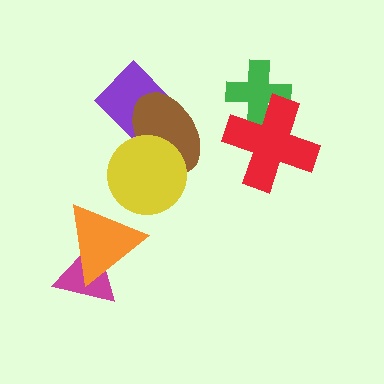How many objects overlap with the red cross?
1 object overlaps with the red cross.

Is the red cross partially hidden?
No, no other shape covers it.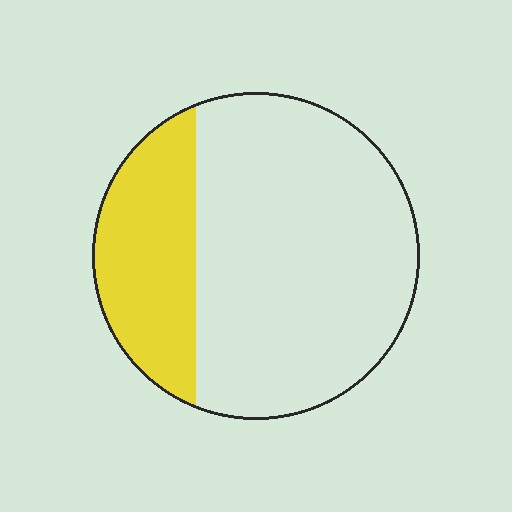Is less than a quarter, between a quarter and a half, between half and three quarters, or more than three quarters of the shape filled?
Between a quarter and a half.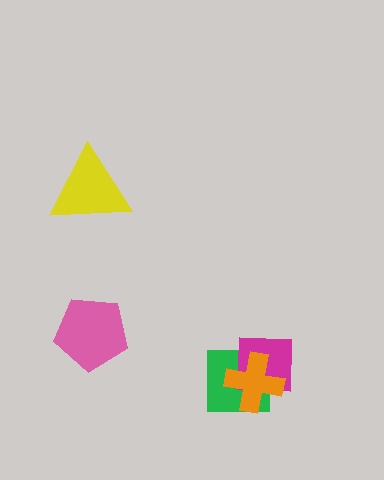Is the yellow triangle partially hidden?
No, no other shape covers it.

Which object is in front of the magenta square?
The orange cross is in front of the magenta square.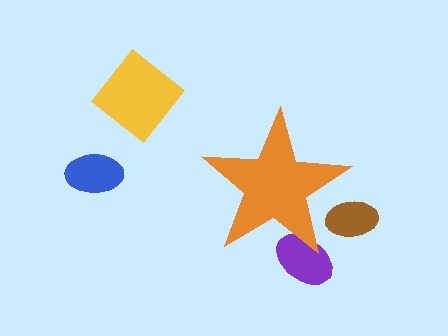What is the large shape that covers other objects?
An orange star.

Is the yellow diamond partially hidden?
No, the yellow diamond is fully visible.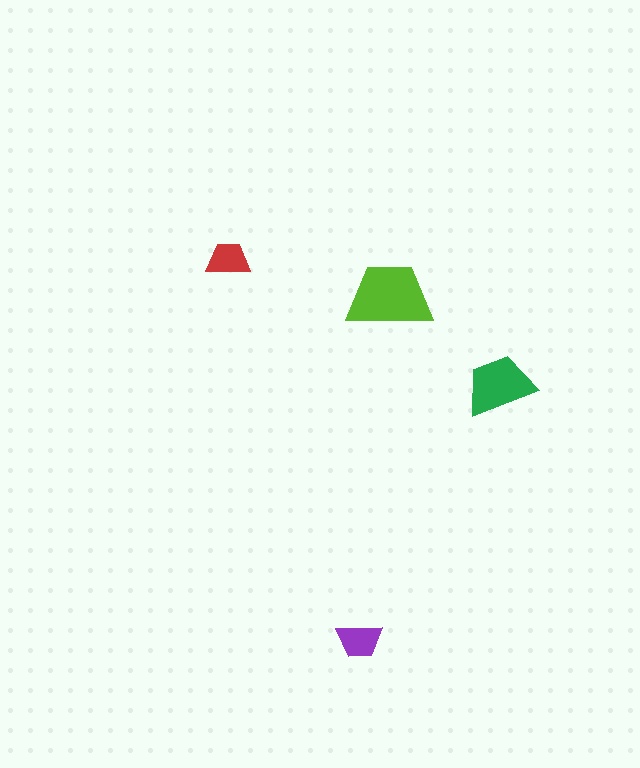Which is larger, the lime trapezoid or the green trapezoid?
The lime one.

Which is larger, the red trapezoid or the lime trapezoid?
The lime one.